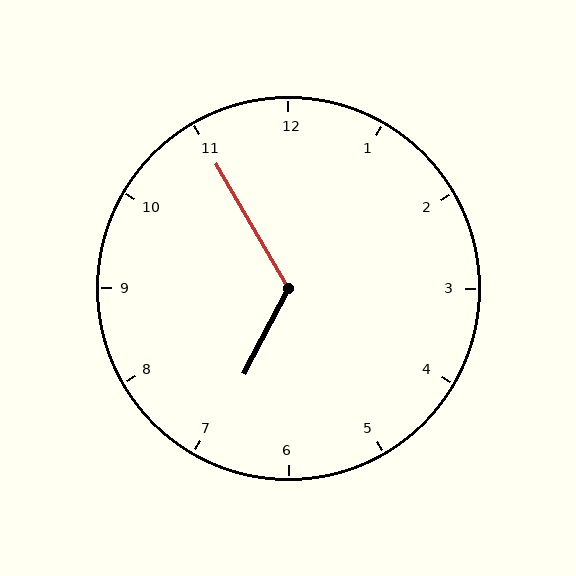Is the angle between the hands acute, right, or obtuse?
It is obtuse.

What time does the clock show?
6:55.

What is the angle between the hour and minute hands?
Approximately 122 degrees.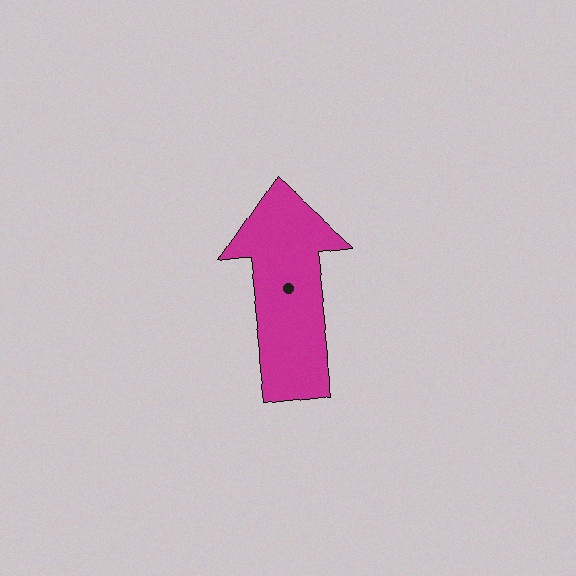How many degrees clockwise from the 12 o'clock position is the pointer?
Approximately 353 degrees.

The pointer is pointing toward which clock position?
Roughly 12 o'clock.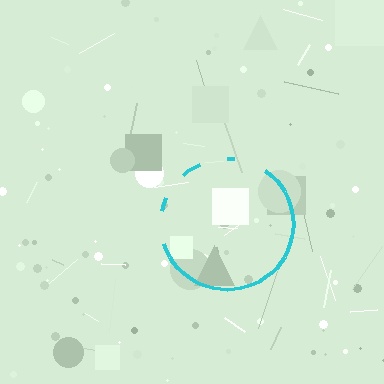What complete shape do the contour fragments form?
The contour fragments form a circle.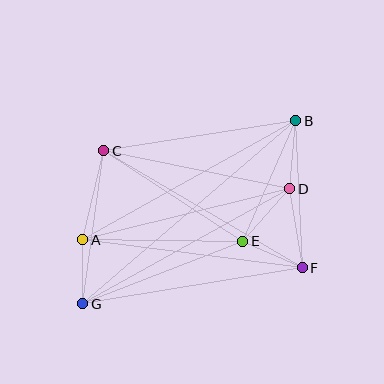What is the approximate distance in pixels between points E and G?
The distance between E and G is approximately 172 pixels.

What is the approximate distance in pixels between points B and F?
The distance between B and F is approximately 147 pixels.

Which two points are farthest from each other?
Points B and G are farthest from each other.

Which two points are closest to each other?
Points A and G are closest to each other.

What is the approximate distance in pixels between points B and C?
The distance between B and C is approximately 194 pixels.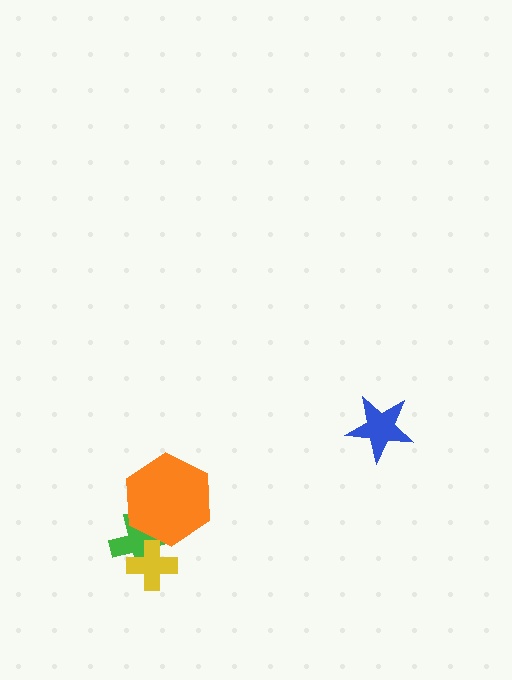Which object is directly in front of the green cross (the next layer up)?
The orange hexagon is directly in front of the green cross.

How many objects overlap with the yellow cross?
1 object overlaps with the yellow cross.